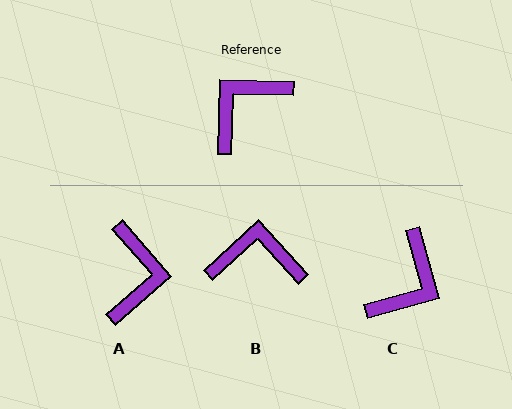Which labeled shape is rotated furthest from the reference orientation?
C, about 163 degrees away.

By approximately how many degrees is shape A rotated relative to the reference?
Approximately 137 degrees clockwise.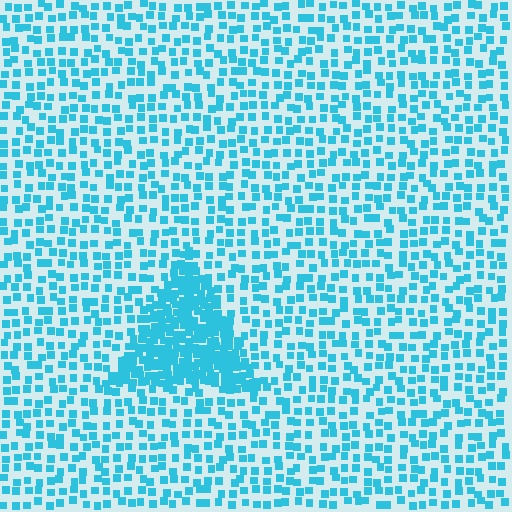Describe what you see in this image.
The image contains small cyan elements arranged at two different densities. A triangle-shaped region is visible where the elements are more densely packed than the surrounding area.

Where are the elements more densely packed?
The elements are more densely packed inside the triangle boundary.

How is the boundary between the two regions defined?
The boundary is defined by a change in element density (approximately 2.7x ratio). All elements are the same color, size, and shape.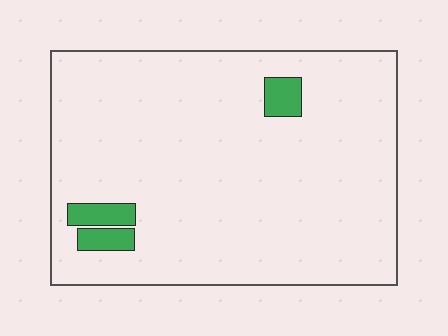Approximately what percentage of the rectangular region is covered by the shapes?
Approximately 5%.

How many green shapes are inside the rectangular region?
3.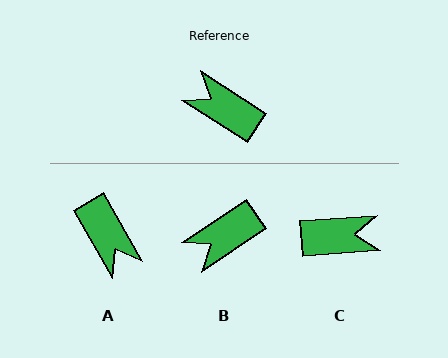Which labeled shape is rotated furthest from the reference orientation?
A, about 152 degrees away.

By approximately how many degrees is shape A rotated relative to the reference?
Approximately 152 degrees counter-clockwise.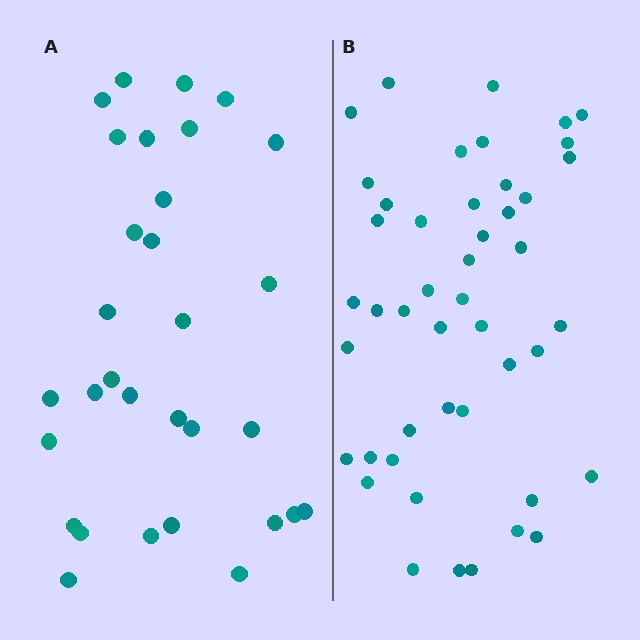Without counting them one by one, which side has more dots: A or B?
Region B (the right region) has more dots.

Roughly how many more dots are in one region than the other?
Region B has approximately 15 more dots than region A.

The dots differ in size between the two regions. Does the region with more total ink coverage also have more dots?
No. Region A has more total ink coverage because its dots are larger, but region B actually contains more individual dots. Total area can be misleading — the number of items is what matters here.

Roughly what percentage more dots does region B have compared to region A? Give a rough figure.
About 50% more.